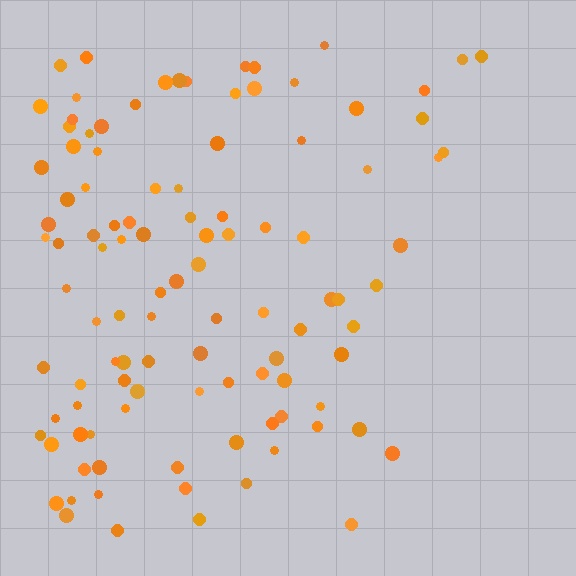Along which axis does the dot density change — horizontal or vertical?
Horizontal.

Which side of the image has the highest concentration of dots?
The left.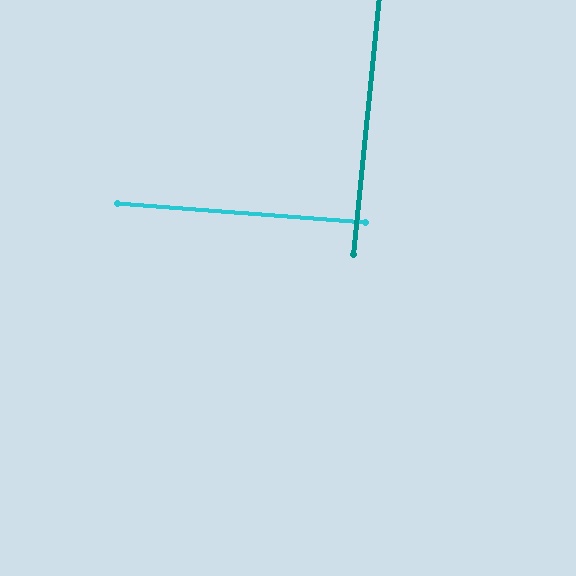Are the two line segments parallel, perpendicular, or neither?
Perpendicular — they meet at approximately 89°.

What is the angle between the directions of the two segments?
Approximately 89 degrees.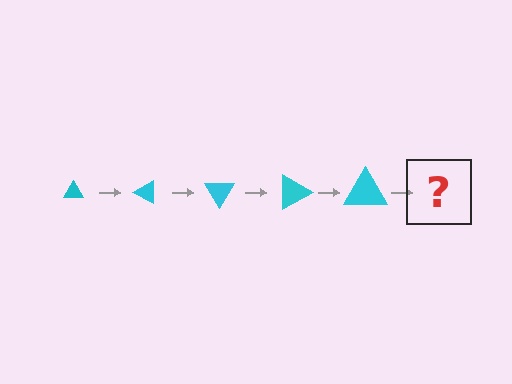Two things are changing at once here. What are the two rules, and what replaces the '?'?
The two rules are that the triangle grows larger each step and it rotates 30 degrees each step. The '?' should be a triangle, larger than the previous one and rotated 150 degrees from the start.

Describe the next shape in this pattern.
It should be a triangle, larger than the previous one and rotated 150 degrees from the start.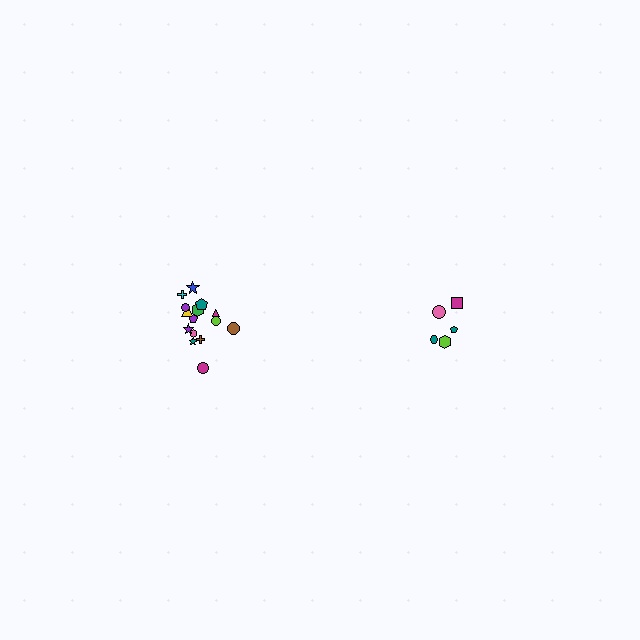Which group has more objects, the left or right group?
The left group.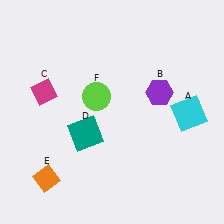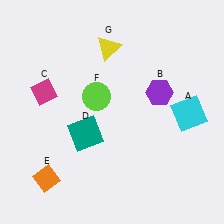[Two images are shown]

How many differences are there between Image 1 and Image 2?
There is 1 difference between the two images.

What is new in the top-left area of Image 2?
A yellow triangle (G) was added in the top-left area of Image 2.